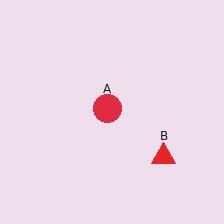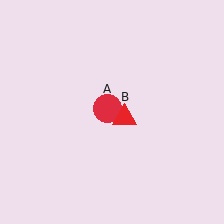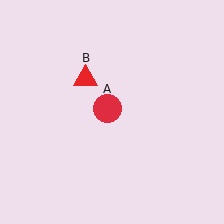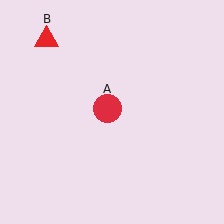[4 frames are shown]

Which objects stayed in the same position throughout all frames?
Red circle (object A) remained stationary.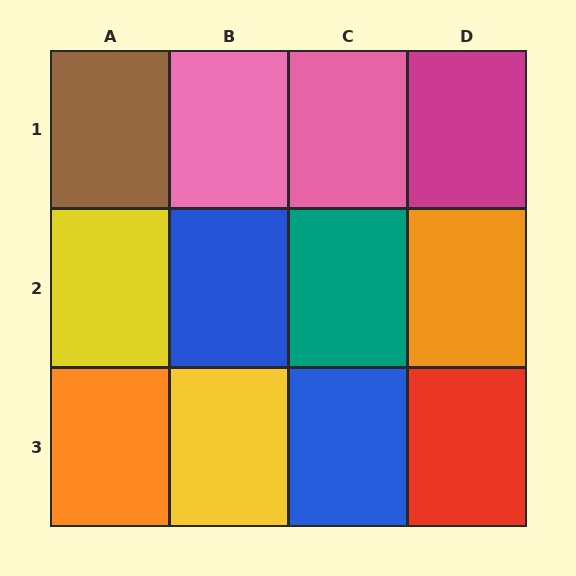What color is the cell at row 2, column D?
Orange.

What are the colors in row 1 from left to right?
Brown, pink, pink, magenta.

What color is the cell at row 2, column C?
Teal.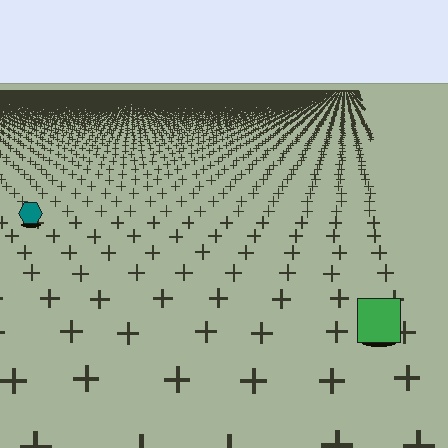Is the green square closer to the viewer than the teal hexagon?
Yes. The green square is closer — you can tell from the texture gradient: the ground texture is coarser near it.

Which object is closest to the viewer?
The green square is closest. The texture marks near it are larger and more spread out.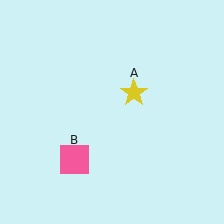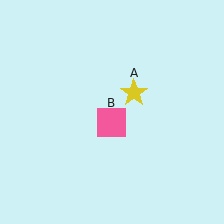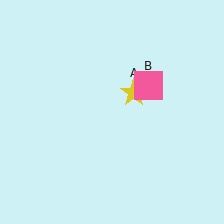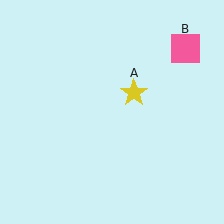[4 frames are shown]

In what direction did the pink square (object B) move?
The pink square (object B) moved up and to the right.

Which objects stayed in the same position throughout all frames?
Yellow star (object A) remained stationary.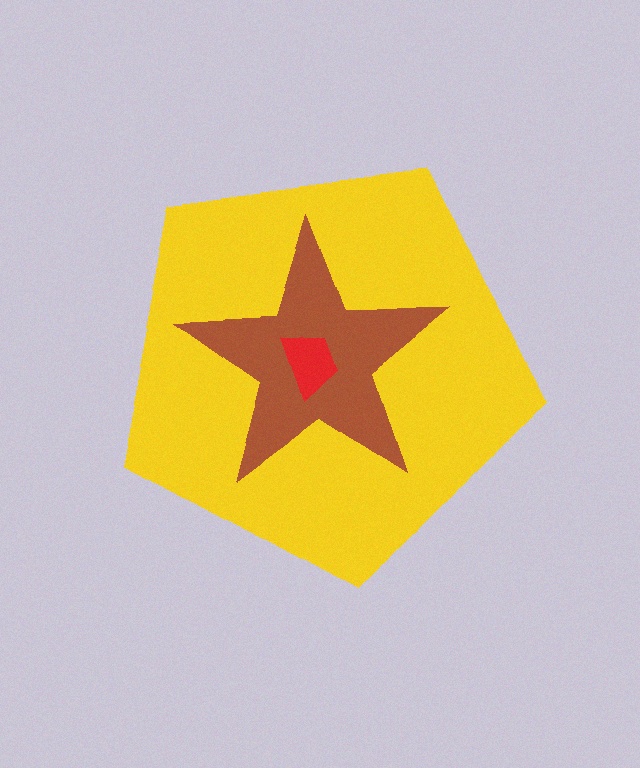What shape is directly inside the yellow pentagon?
The brown star.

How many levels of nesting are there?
3.